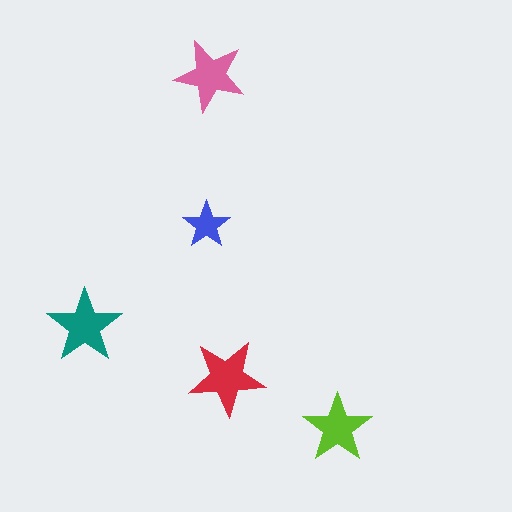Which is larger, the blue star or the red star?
The red one.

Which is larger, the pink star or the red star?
The red one.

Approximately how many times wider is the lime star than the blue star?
About 1.5 times wider.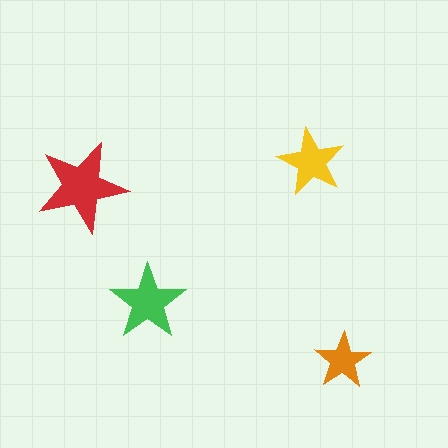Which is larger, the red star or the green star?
The red one.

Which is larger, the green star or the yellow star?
The green one.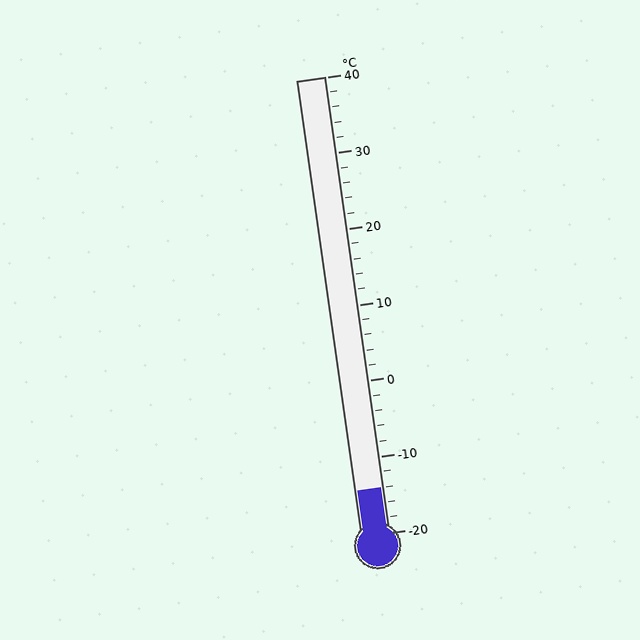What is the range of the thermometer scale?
The thermometer scale ranges from -20°C to 40°C.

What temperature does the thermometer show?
The thermometer shows approximately -14°C.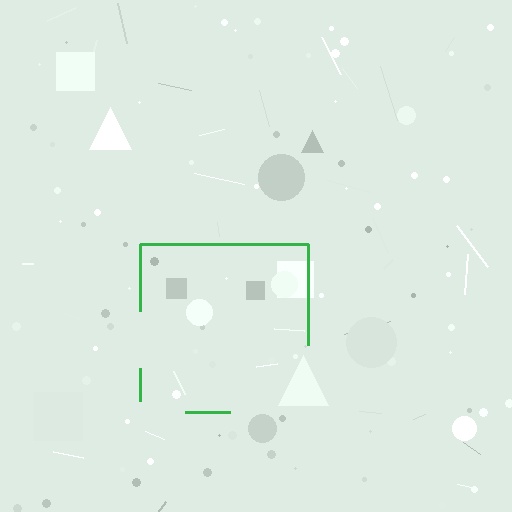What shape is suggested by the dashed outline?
The dashed outline suggests a square.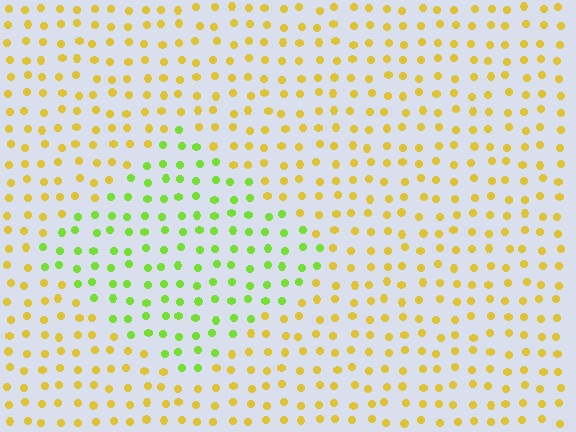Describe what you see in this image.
The image is filled with small yellow elements in a uniform arrangement. A diamond-shaped region is visible where the elements are tinted to a slightly different hue, forming a subtle color boundary.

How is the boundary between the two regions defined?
The boundary is defined purely by a slight shift in hue (about 47 degrees). Spacing, size, and orientation are identical on both sides.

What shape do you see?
I see a diamond.